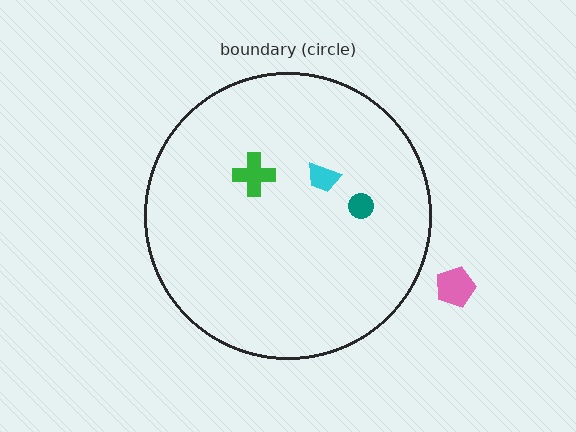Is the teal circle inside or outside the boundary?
Inside.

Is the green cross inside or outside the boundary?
Inside.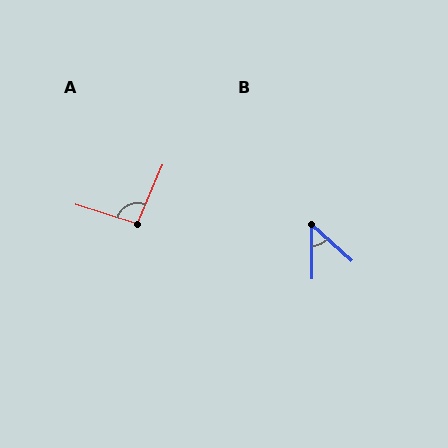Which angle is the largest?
A, at approximately 95 degrees.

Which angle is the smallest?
B, at approximately 47 degrees.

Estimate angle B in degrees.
Approximately 47 degrees.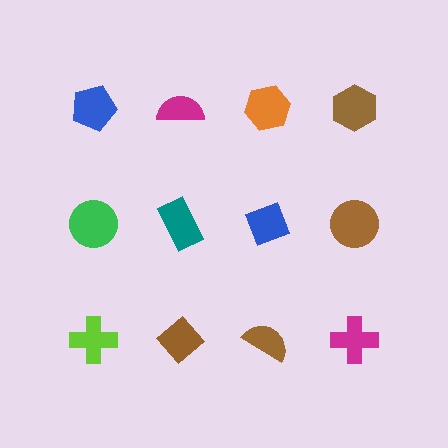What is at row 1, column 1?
A blue pentagon.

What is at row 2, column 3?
A blue diamond.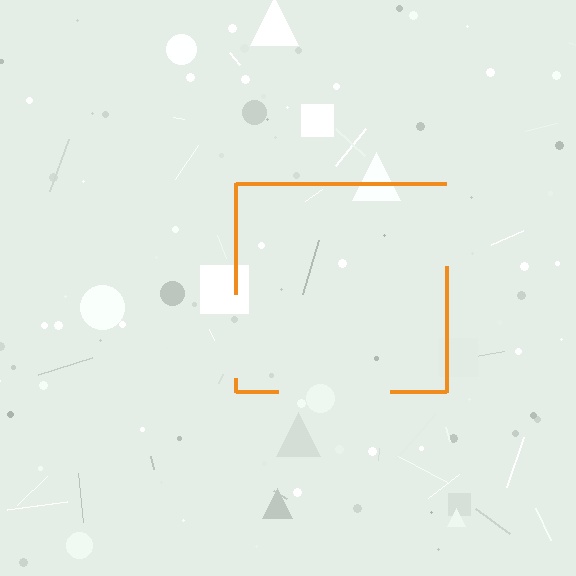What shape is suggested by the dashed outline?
The dashed outline suggests a square.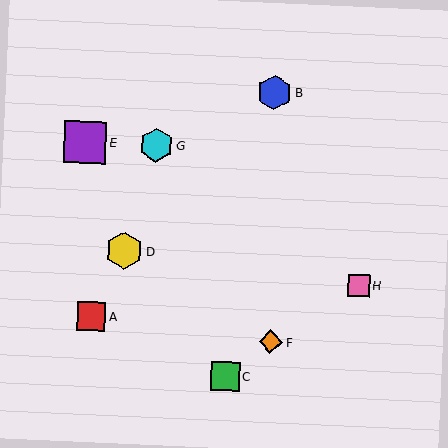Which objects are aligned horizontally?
Objects E, G are aligned horizontally.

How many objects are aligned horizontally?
2 objects (E, G) are aligned horizontally.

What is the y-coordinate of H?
Object H is at y≈285.